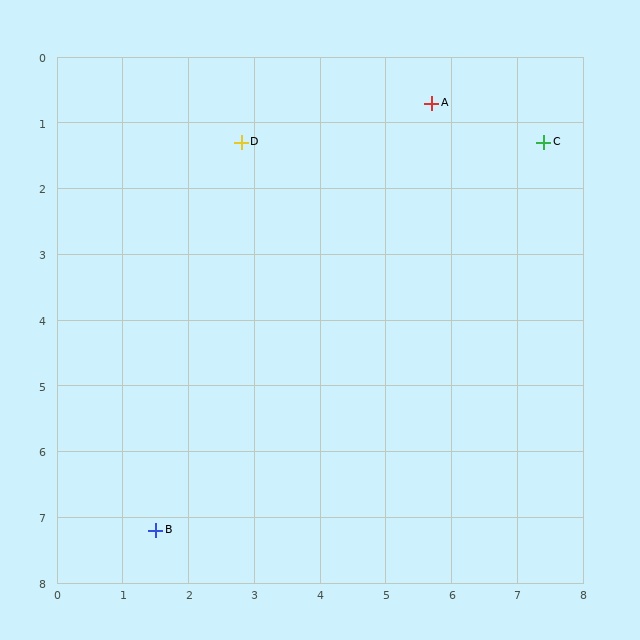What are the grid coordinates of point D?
Point D is at approximately (2.8, 1.3).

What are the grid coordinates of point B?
Point B is at approximately (1.5, 7.2).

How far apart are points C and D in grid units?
Points C and D are about 4.6 grid units apart.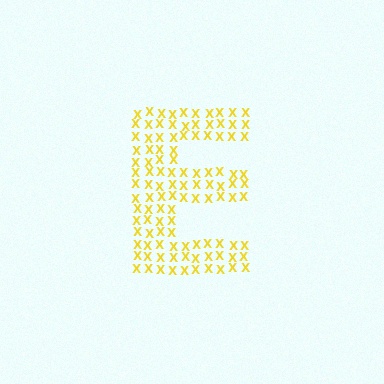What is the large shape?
The large shape is the letter E.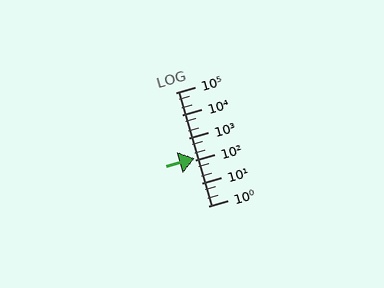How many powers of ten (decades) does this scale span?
The scale spans 5 decades, from 1 to 100000.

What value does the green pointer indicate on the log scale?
The pointer indicates approximately 120.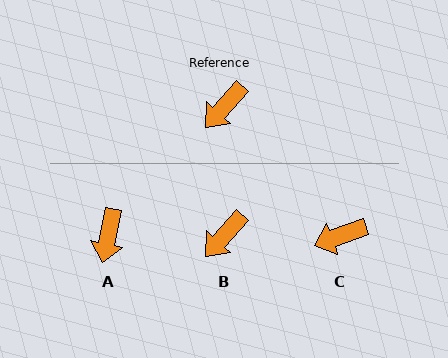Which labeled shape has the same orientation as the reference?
B.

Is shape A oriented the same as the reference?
No, it is off by about 30 degrees.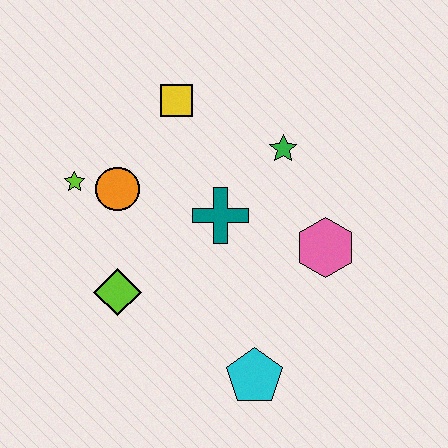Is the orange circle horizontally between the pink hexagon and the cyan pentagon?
No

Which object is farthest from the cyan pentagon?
The yellow square is farthest from the cyan pentagon.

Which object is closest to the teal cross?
The green star is closest to the teal cross.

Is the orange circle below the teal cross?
No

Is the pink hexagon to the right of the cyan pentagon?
Yes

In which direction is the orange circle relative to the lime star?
The orange circle is to the right of the lime star.